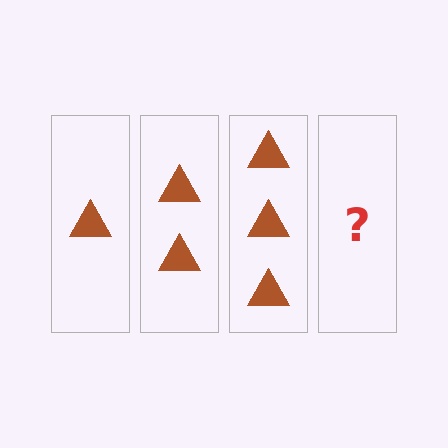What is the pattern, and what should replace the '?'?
The pattern is that each step adds one more triangle. The '?' should be 4 triangles.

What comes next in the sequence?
The next element should be 4 triangles.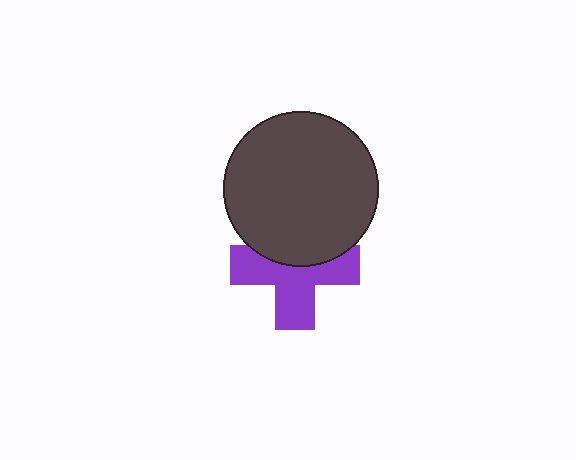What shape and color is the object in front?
The object in front is a dark gray circle.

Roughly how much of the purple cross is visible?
About half of it is visible (roughly 61%).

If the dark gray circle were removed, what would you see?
You would see the complete purple cross.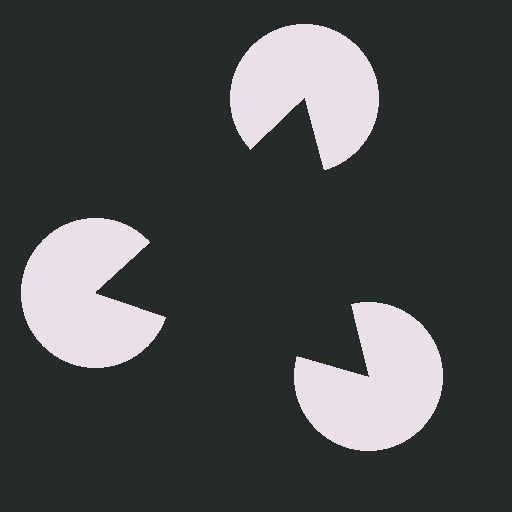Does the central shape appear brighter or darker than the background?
It typically appears slightly darker than the background, even though no actual brightness change is drawn.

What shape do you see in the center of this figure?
An illusory triangle — its edges are inferred from the aligned wedge cuts in the pac-man discs, not physically drawn.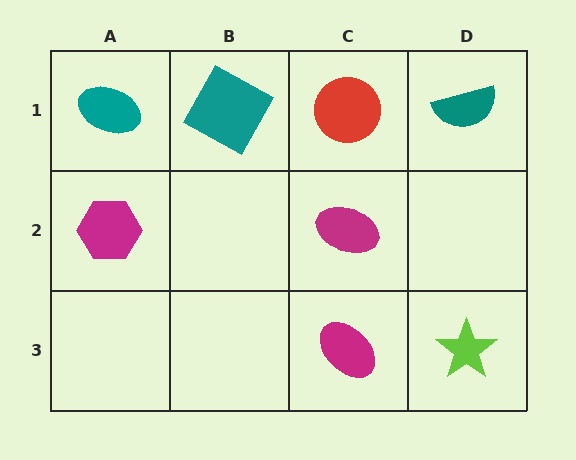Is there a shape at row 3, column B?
No, that cell is empty.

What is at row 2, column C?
A magenta ellipse.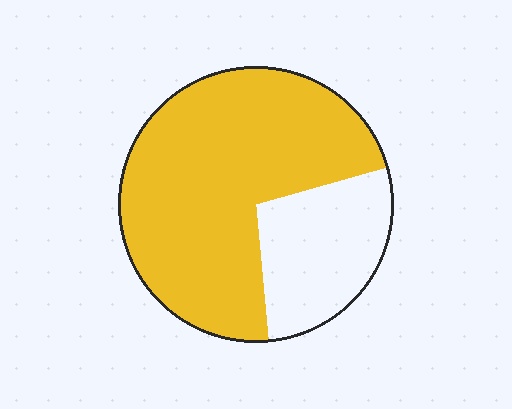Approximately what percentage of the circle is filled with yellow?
Approximately 70%.